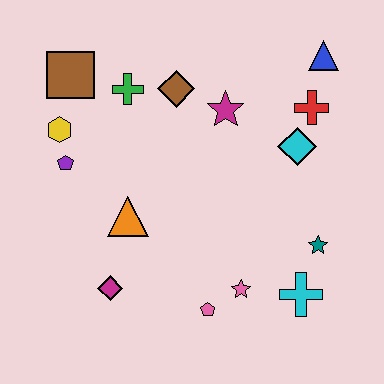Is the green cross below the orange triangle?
No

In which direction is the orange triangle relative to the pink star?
The orange triangle is to the left of the pink star.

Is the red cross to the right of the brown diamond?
Yes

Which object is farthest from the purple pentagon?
The blue triangle is farthest from the purple pentagon.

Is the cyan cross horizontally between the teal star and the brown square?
Yes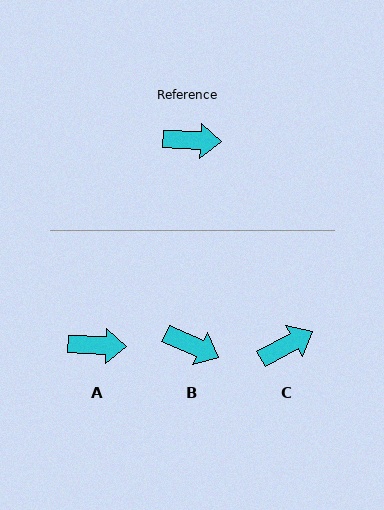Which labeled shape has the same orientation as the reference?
A.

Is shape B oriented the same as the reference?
No, it is off by about 22 degrees.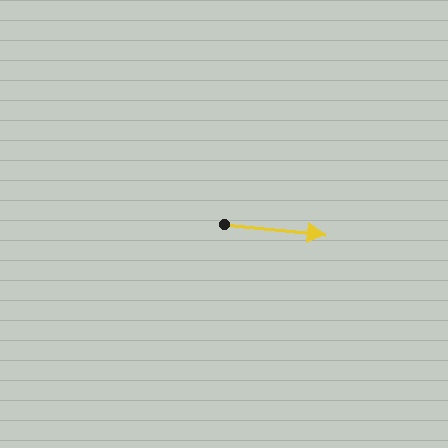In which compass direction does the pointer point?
East.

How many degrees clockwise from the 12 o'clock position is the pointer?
Approximately 96 degrees.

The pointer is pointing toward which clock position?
Roughly 3 o'clock.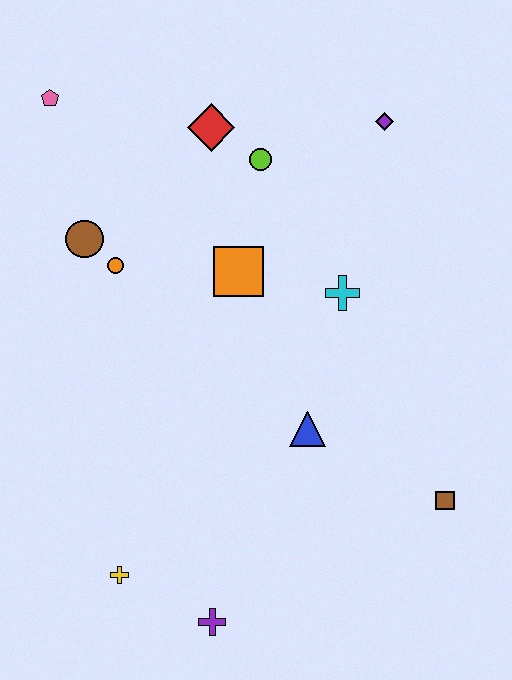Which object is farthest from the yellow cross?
The purple diamond is farthest from the yellow cross.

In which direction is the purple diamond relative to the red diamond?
The purple diamond is to the right of the red diamond.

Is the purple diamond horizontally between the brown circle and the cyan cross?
No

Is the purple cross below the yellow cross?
Yes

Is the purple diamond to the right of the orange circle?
Yes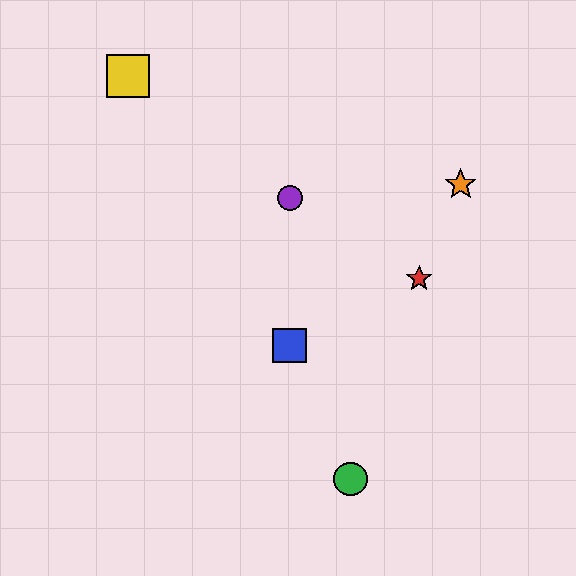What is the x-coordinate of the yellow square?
The yellow square is at x≈128.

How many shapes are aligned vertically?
2 shapes (the blue square, the purple circle) are aligned vertically.